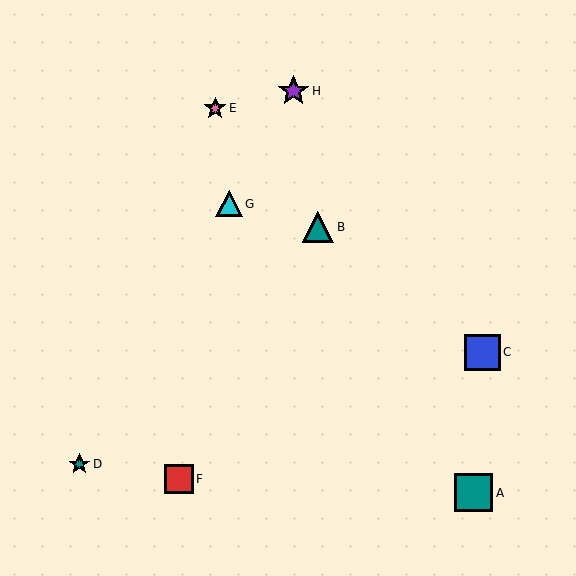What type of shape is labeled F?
Shape F is a red square.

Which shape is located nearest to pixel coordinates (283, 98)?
The purple star (labeled H) at (293, 91) is nearest to that location.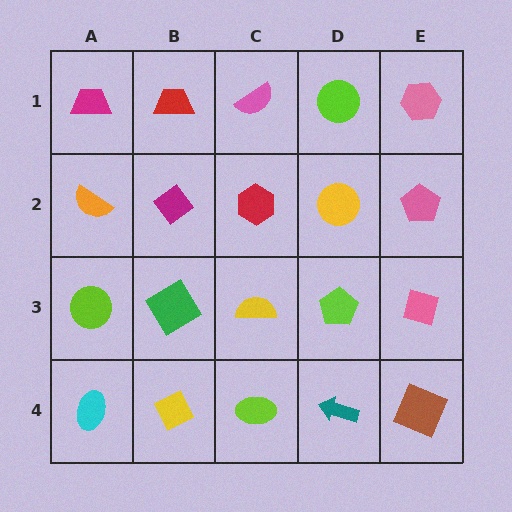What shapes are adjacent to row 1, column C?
A red hexagon (row 2, column C), a red trapezoid (row 1, column B), a lime circle (row 1, column D).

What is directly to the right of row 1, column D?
A pink hexagon.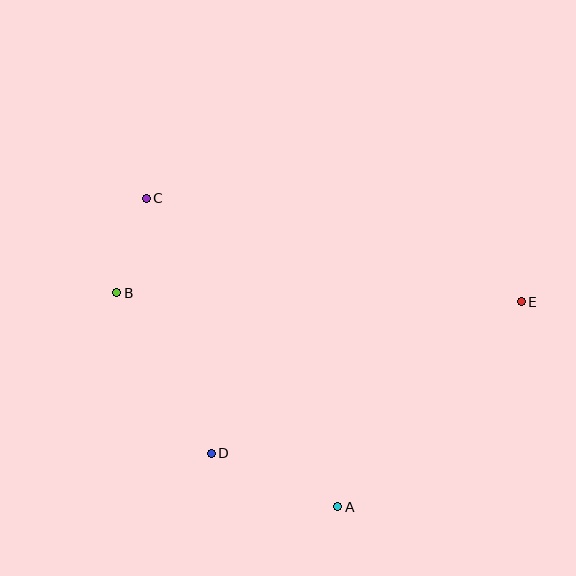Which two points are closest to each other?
Points B and C are closest to each other.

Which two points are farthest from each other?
Points B and E are farthest from each other.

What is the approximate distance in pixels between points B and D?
The distance between B and D is approximately 186 pixels.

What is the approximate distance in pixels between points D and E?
The distance between D and E is approximately 345 pixels.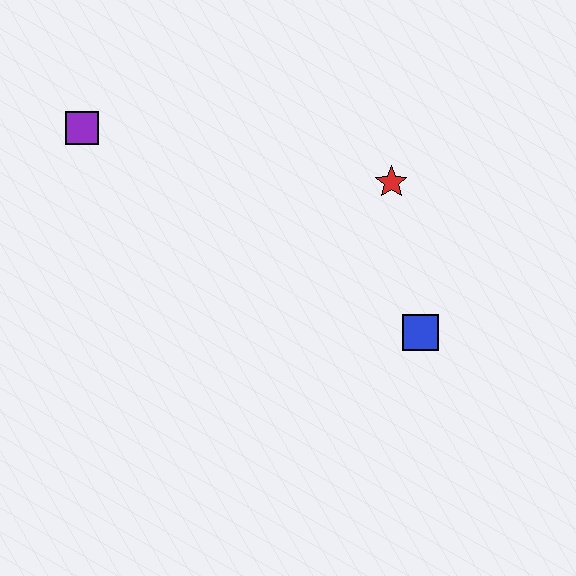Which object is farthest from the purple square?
The blue square is farthest from the purple square.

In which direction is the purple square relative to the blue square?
The purple square is to the left of the blue square.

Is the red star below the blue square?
No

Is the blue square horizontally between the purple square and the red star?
No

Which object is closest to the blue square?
The red star is closest to the blue square.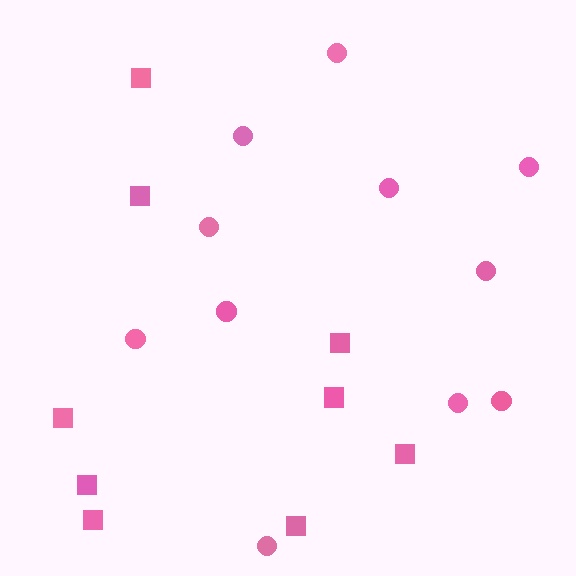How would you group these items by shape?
There are 2 groups: one group of squares (9) and one group of circles (11).